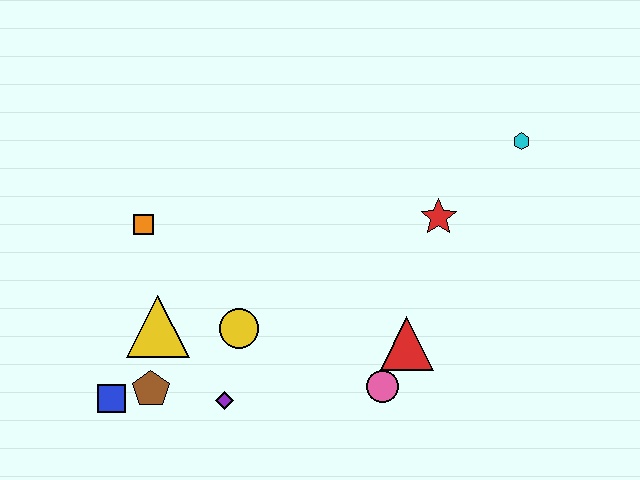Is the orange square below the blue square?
No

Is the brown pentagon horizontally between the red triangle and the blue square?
Yes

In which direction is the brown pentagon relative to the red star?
The brown pentagon is to the left of the red star.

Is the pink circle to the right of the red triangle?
No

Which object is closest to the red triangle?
The pink circle is closest to the red triangle.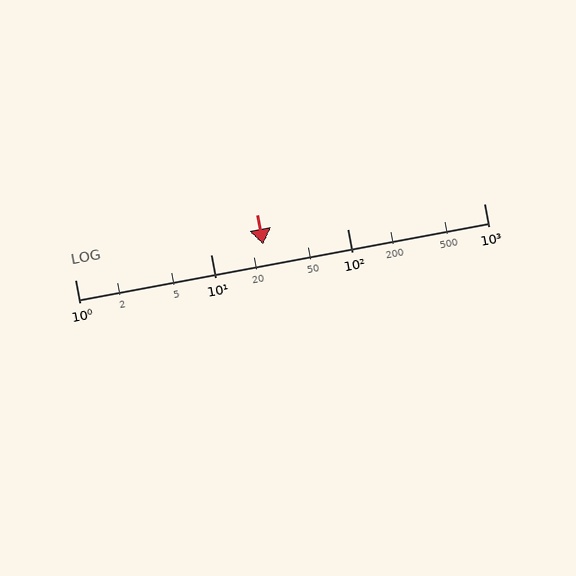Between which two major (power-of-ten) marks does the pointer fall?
The pointer is between 10 and 100.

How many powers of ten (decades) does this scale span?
The scale spans 3 decades, from 1 to 1000.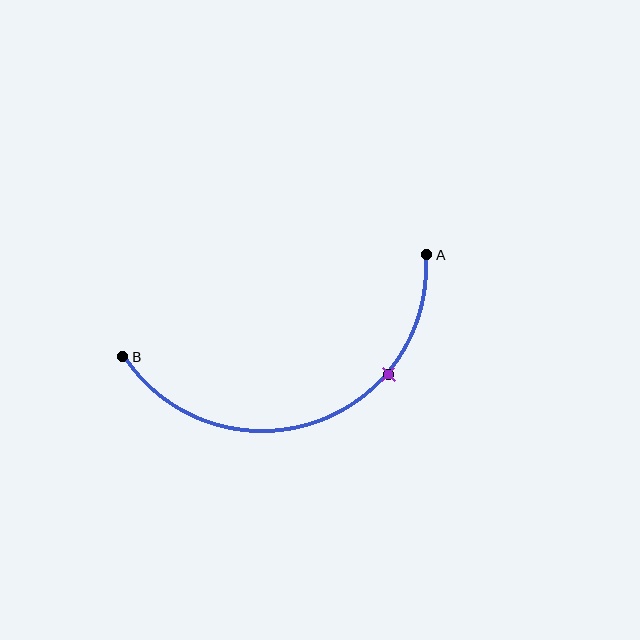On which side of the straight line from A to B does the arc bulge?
The arc bulges below the straight line connecting A and B.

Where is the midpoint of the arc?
The arc midpoint is the point on the curve farthest from the straight line joining A and B. It sits below that line.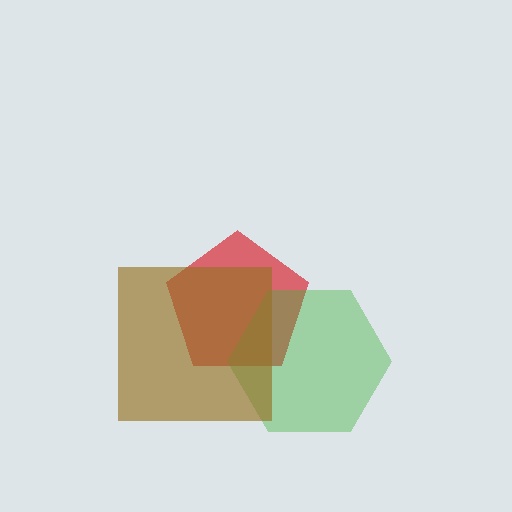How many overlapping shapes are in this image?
There are 3 overlapping shapes in the image.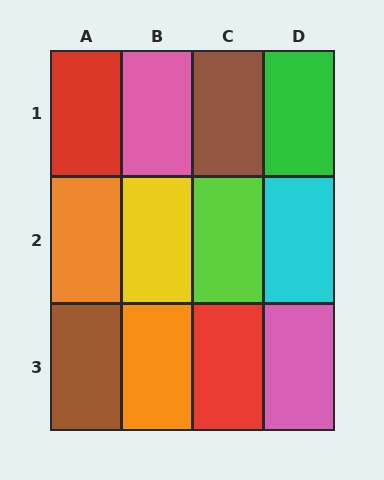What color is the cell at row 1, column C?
Brown.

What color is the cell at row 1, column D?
Green.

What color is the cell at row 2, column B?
Yellow.